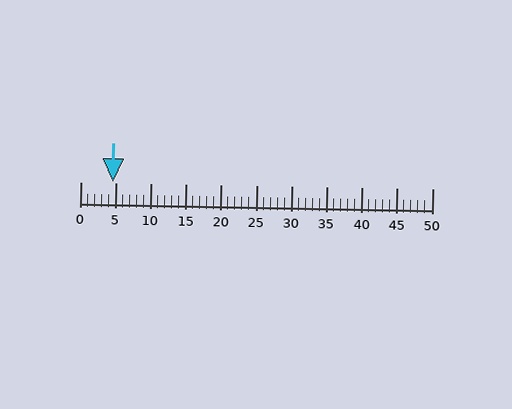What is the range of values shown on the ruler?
The ruler shows values from 0 to 50.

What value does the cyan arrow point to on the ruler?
The cyan arrow points to approximately 5.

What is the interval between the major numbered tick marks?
The major tick marks are spaced 5 units apart.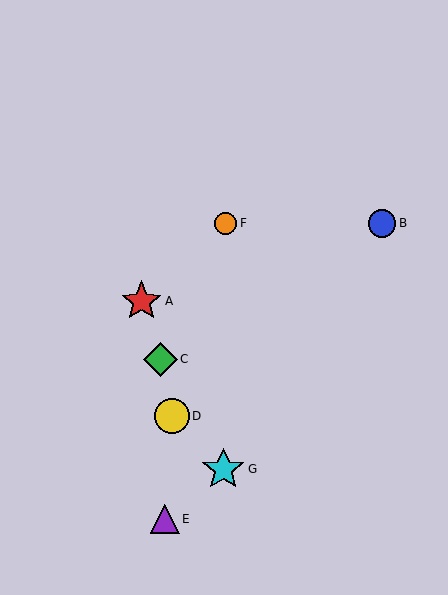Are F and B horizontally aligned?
Yes, both are at y≈223.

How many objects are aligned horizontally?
2 objects (B, F) are aligned horizontally.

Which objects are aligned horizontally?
Objects B, F are aligned horizontally.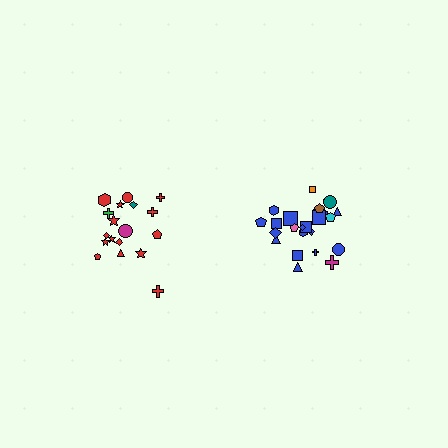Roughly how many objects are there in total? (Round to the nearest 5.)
Roughly 45 objects in total.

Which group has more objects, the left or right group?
The right group.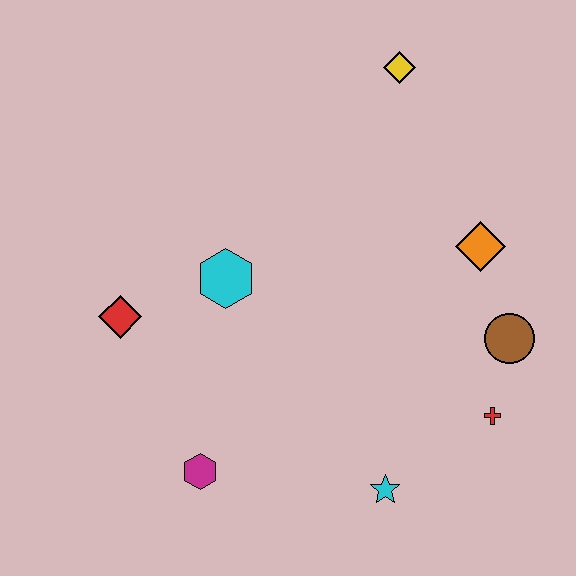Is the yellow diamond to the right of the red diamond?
Yes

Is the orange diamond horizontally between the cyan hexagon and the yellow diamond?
No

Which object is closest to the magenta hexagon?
The red diamond is closest to the magenta hexagon.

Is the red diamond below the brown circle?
No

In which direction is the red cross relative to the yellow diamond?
The red cross is below the yellow diamond.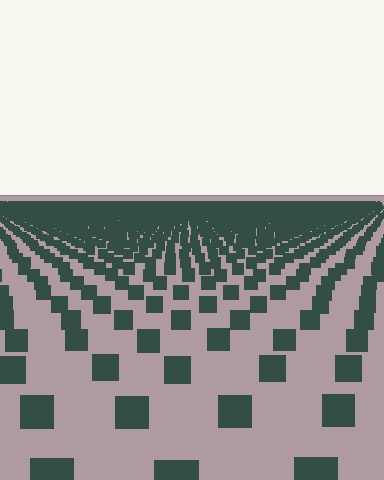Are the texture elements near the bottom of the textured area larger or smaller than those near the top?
Larger. Near the bottom, elements are closer to the viewer and appear at a bigger on-screen size.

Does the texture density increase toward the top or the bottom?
Density increases toward the top.